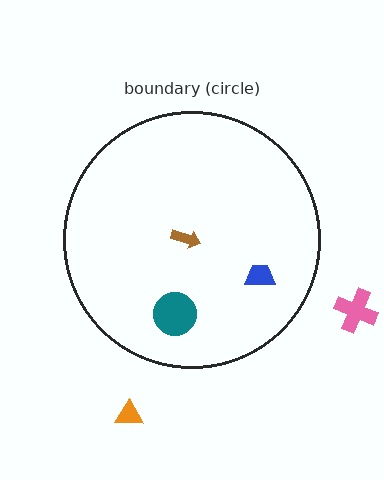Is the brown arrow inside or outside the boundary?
Inside.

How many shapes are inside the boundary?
3 inside, 2 outside.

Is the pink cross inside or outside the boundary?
Outside.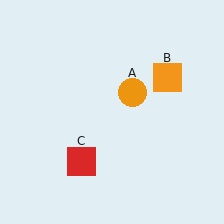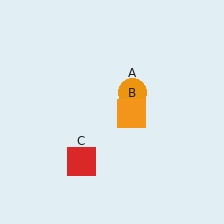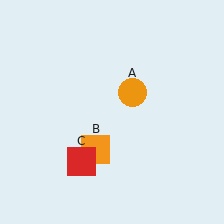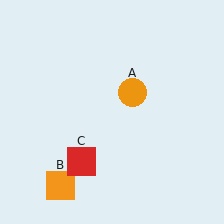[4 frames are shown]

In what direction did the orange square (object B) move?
The orange square (object B) moved down and to the left.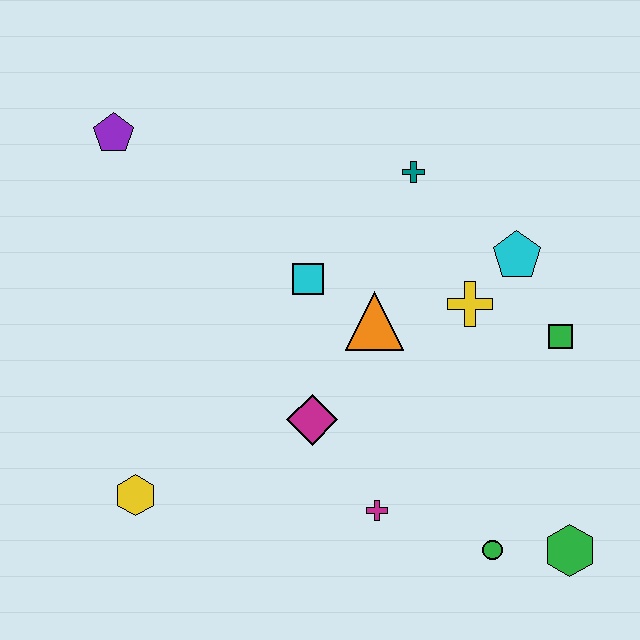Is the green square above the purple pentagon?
No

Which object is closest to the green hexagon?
The green circle is closest to the green hexagon.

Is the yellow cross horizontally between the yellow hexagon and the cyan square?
No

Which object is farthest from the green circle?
The purple pentagon is farthest from the green circle.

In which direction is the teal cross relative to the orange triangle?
The teal cross is above the orange triangle.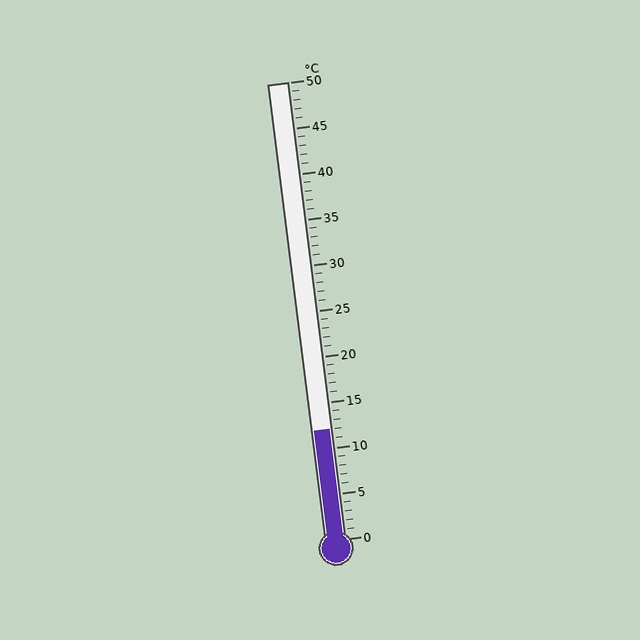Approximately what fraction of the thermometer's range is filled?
The thermometer is filled to approximately 25% of its range.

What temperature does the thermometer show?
The thermometer shows approximately 12°C.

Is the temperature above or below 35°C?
The temperature is below 35°C.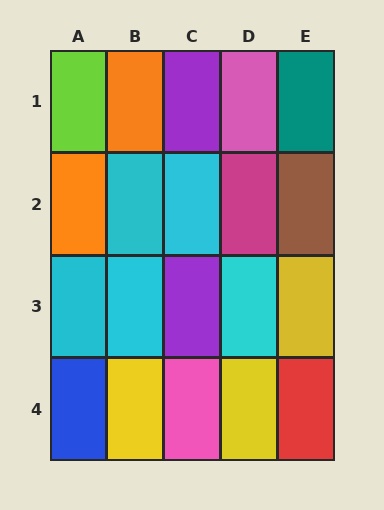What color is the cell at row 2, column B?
Cyan.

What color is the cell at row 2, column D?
Magenta.